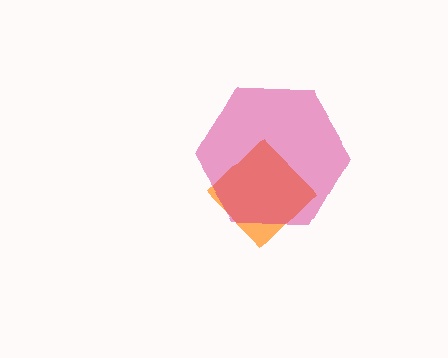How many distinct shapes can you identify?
There are 2 distinct shapes: an orange diamond, a magenta hexagon.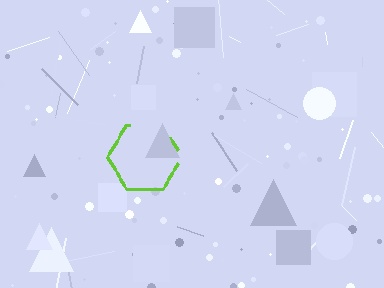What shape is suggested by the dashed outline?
The dashed outline suggests a hexagon.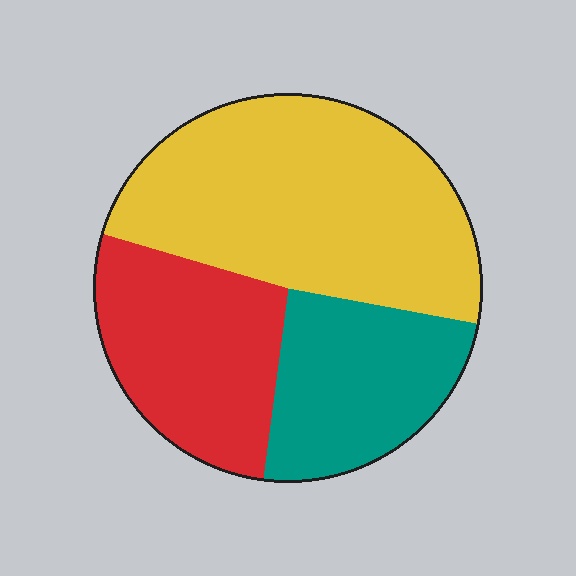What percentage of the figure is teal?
Teal takes up about one quarter (1/4) of the figure.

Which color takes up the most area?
Yellow, at roughly 50%.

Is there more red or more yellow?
Yellow.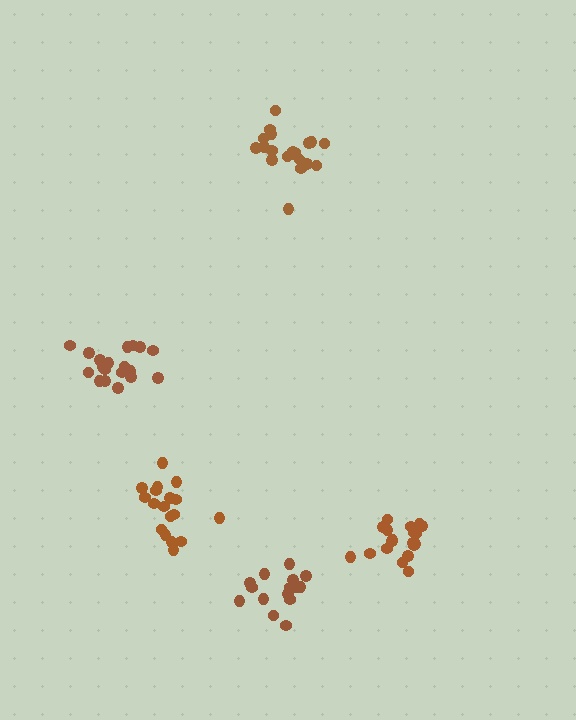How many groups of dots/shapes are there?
There are 5 groups.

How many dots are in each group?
Group 1: 19 dots, Group 2: 18 dots, Group 3: 15 dots, Group 4: 20 dots, Group 5: 19 dots (91 total).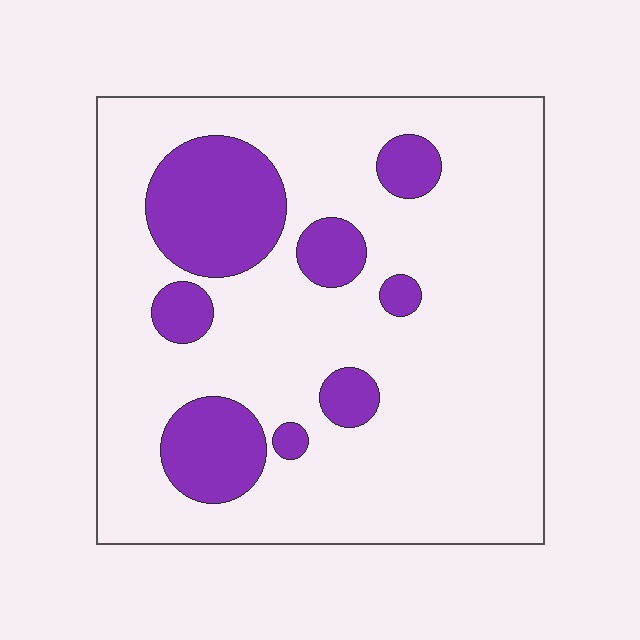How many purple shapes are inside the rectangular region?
8.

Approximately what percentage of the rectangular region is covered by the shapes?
Approximately 20%.